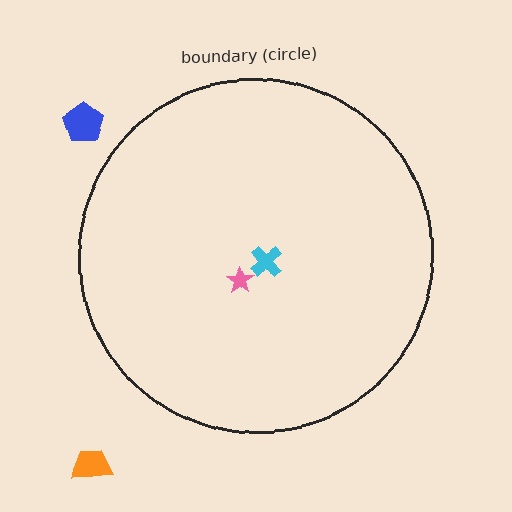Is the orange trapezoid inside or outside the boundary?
Outside.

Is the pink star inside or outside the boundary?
Inside.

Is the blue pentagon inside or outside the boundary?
Outside.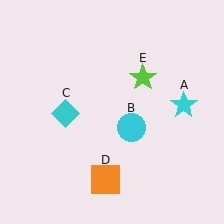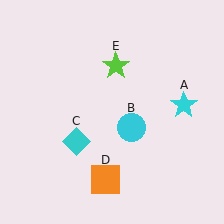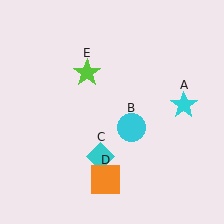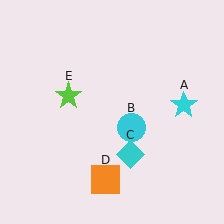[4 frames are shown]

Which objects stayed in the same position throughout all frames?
Cyan star (object A) and cyan circle (object B) and orange square (object D) remained stationary.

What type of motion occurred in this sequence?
The cyan diamond (object C), lime star (object E) rotated counterclockwise around the center of the scene.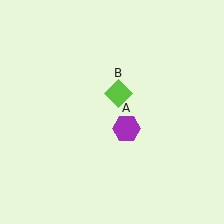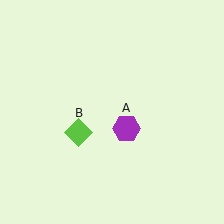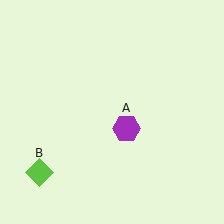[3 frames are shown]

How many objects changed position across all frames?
1 object changed position: lime diamond (object B).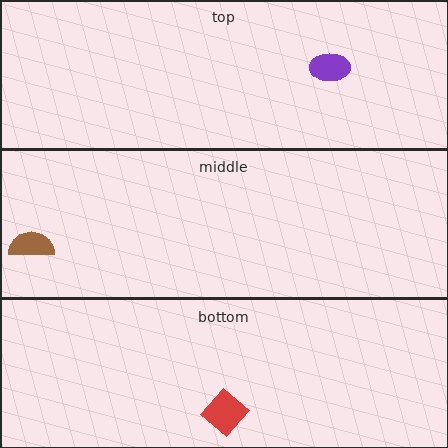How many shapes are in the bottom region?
1.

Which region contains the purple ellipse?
The top region.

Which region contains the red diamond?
The bottom region.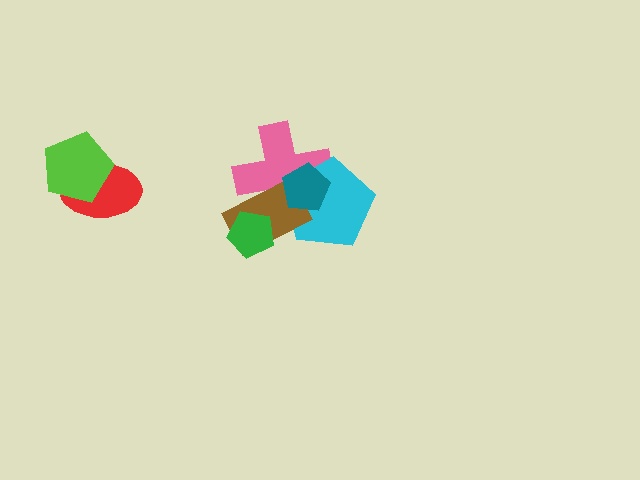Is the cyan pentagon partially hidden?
Yes, it is partially covered by another shape.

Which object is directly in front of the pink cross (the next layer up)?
The cyan pentagon is directly in front of the pink cross.